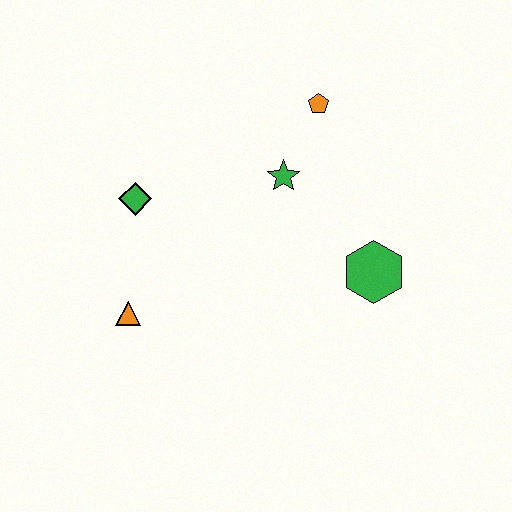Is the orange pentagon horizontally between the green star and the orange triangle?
No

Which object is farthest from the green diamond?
The green hexagon is farthest from the green diamond.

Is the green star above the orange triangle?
Yes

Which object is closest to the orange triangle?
The green diamond is closest to the orange triangle.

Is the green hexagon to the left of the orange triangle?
No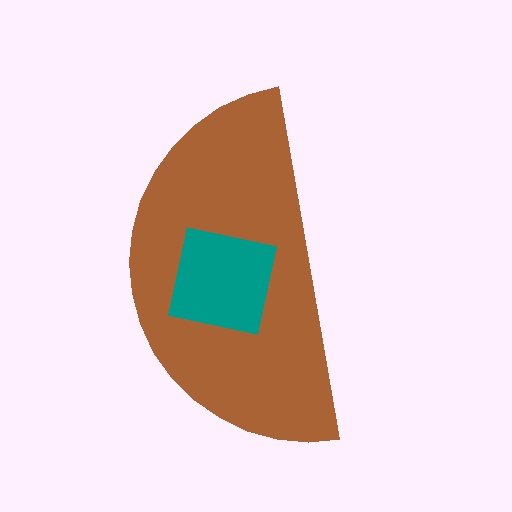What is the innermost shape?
The teal square.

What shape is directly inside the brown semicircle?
The teal square.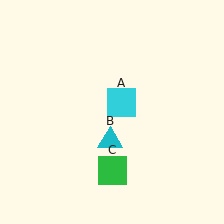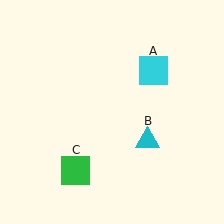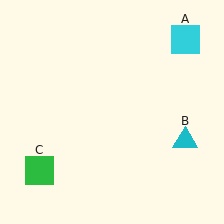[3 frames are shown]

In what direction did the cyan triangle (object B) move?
The cyan triangle (object B) moved right.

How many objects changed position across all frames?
3 objects changed position: cyan square (object A), cyan triangle (object B), green square (object C).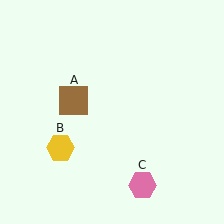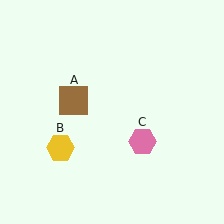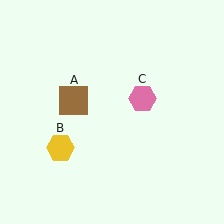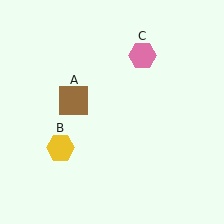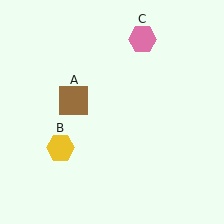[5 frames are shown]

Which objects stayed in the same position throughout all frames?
Brown square (object A) and yellow hexagon (object B) remained stationary.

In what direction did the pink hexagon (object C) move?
The pink hexagon (object C) moved up.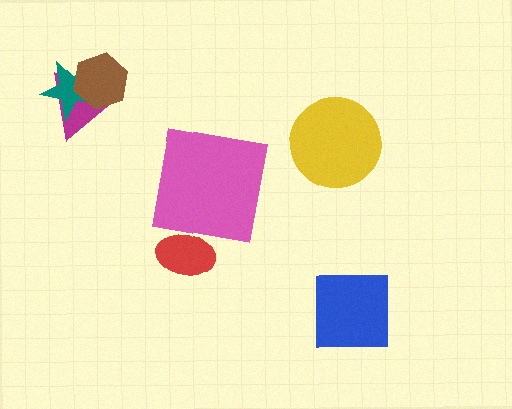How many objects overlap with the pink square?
0 objects overlap with the pink square.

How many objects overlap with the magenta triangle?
2 objects overlap with the magenta triangle.